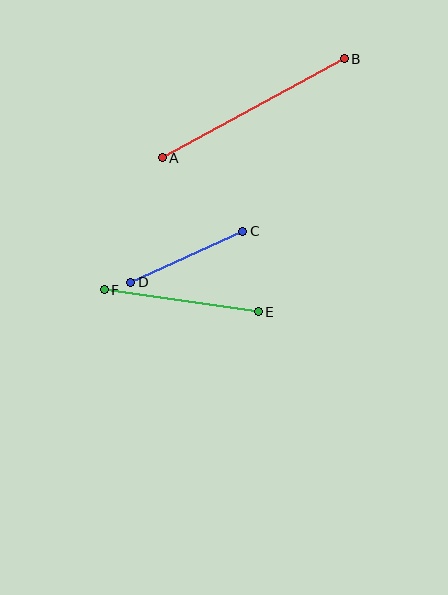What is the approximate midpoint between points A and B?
The midpoint is at approximately (253, 108) pixels.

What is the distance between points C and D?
The distance is approximately 123 pixels.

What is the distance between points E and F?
The distance is approximately 156 pixels.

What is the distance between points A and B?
The distance is approximately 207 pixels.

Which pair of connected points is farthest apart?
Points A and B are farthest apart.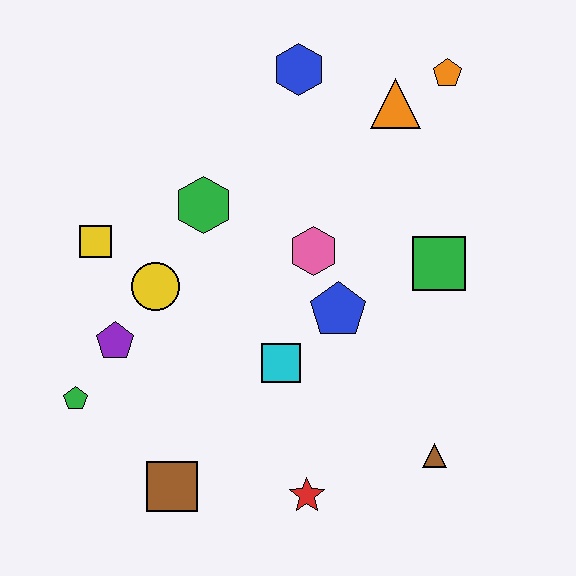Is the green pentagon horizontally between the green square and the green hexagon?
No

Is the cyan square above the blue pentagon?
No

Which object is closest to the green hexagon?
The yellow circle is closest to the green hexagon.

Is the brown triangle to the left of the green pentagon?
No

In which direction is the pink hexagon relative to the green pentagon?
The pink hexagon is to the right of the green pentagon.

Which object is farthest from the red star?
The orange pentagon is farthest from the red star.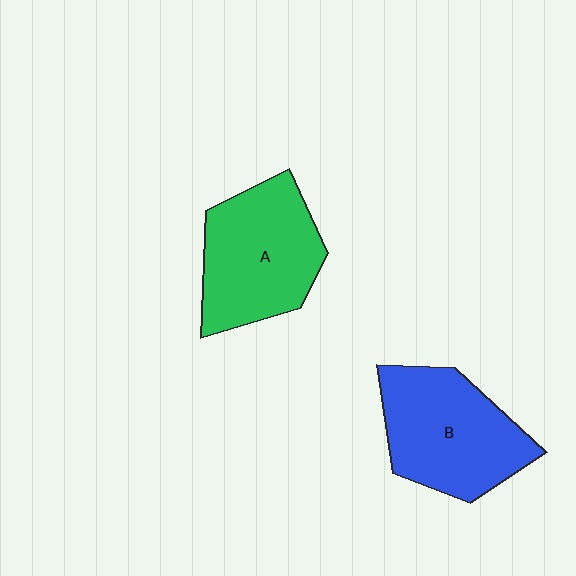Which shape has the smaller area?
Shape A (green).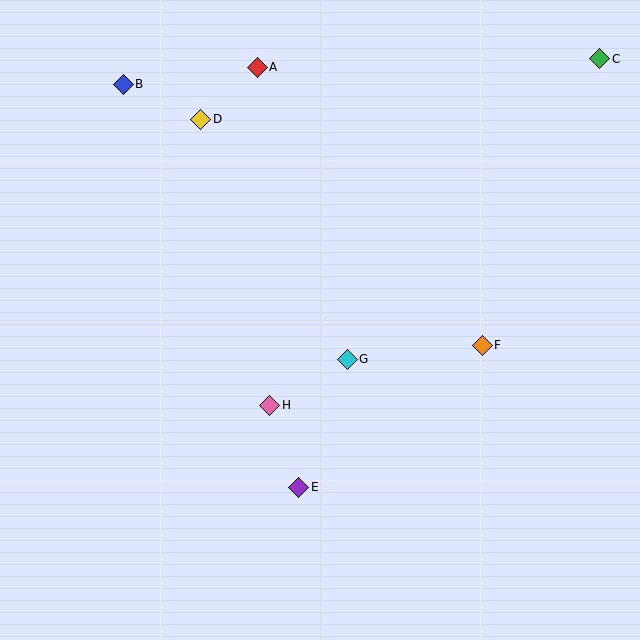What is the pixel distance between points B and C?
The distance between B and C is 478 pixels.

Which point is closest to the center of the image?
Point G at (347, 359) is closest to the center.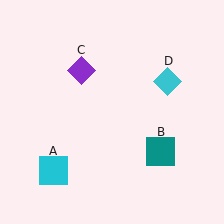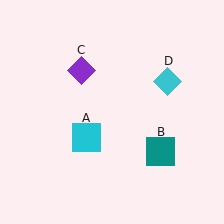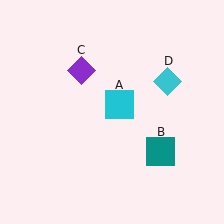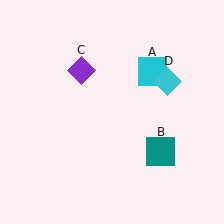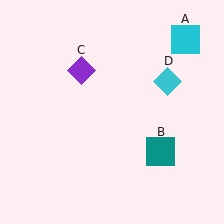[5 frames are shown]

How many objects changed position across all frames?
1 object changed position: cyan square (object A).